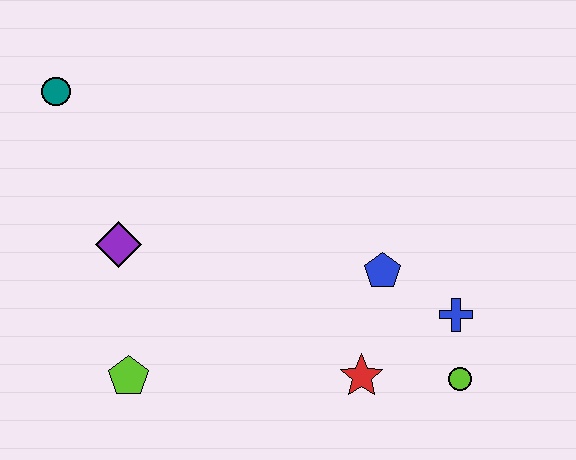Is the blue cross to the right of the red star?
Yes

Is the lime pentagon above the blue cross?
No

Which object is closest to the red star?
The lime circle is closest to the red star.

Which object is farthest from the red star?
The teal circle is farthest from the red star.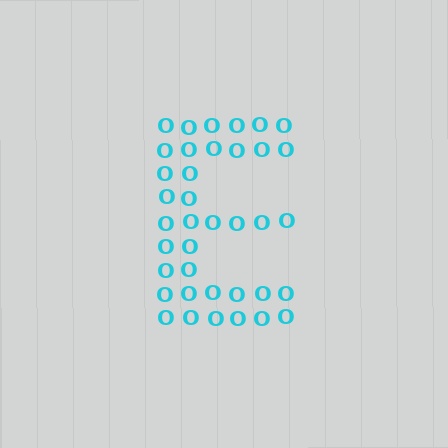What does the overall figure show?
The overall figure shows the letter E.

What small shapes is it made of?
It is made of small letter O's.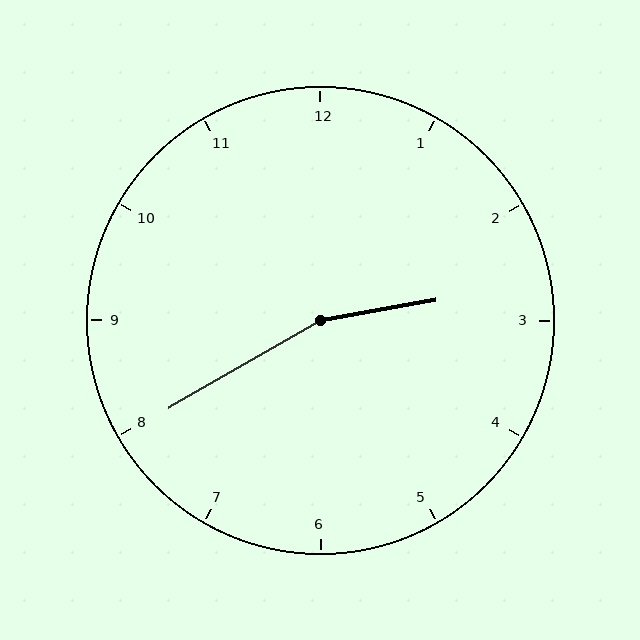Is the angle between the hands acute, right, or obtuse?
It is obtuse.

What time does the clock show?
2:40.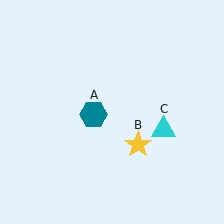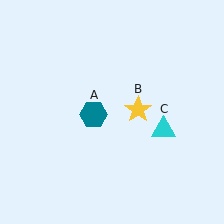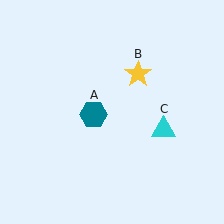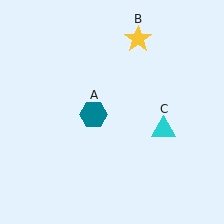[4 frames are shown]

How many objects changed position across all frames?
1 object changed position: yellow star (object B).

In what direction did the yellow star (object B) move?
The yellow star (object B) moved up.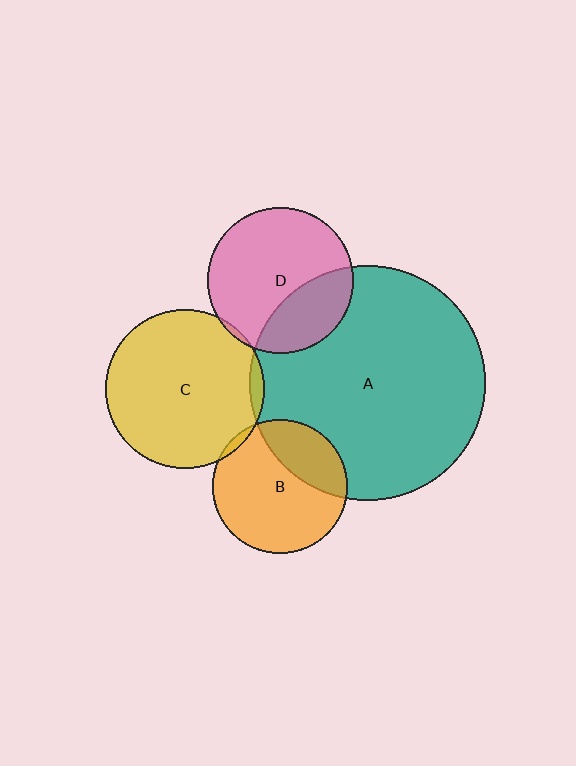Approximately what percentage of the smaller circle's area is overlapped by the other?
Approximately 30%.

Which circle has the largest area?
Circle A (teal).